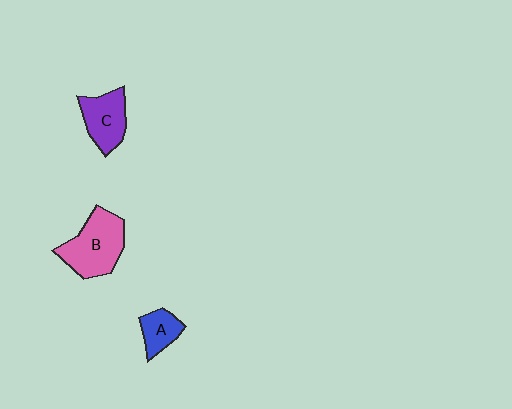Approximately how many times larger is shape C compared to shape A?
Approximately 1.5 times.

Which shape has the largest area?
Shape B (pink).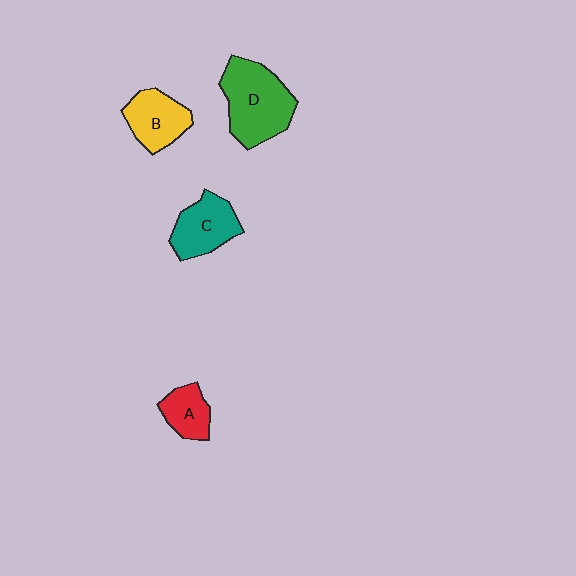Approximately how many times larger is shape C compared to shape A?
Approximately 1.5 times.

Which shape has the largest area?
Shape D (green).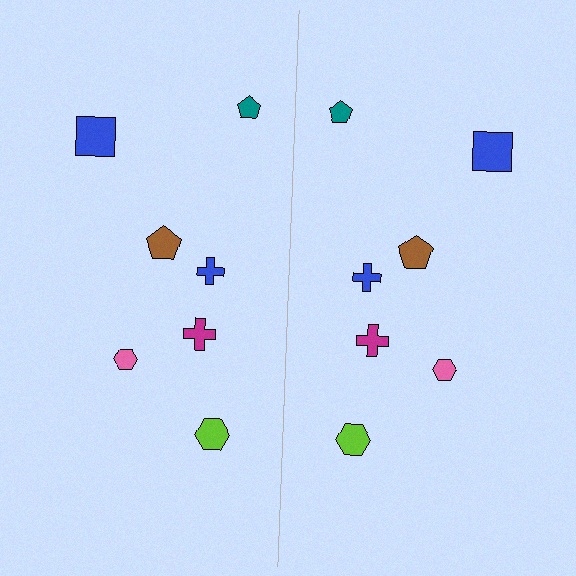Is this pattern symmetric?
Yes, this pattern has bilateral (reflection) symmetry.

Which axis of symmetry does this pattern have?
The pattern has a vertical axis of symmetry running through the center of the image.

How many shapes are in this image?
There are 14 shapes in this image.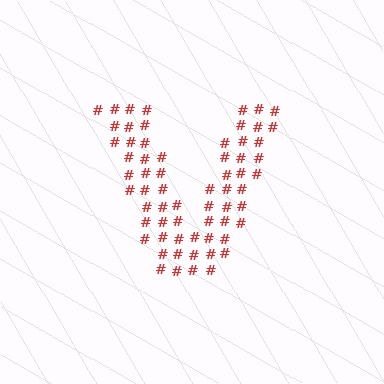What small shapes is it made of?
It is made of small hash symbols.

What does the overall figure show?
The overall figure shows the letter V.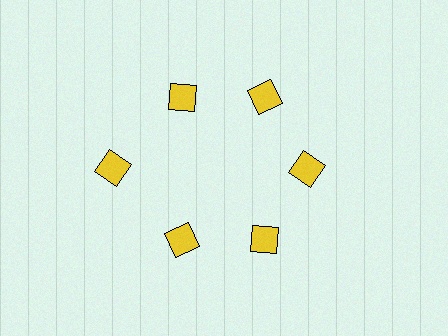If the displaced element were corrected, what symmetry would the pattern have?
It would have 6-fold rotational symmetry — the pattern would map onto itself every 60 degrees.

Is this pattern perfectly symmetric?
No. The 6 yellow diamonds are arranged in a ring, but one element near the 9 o'clock position is pushed outward from the center, breaking the 6-fold rotational symmetry.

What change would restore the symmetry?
The symmetry would be restored by moving it inward, back onto the ring so that all 6 diamonds sit at equal angles and equal distance from the center.